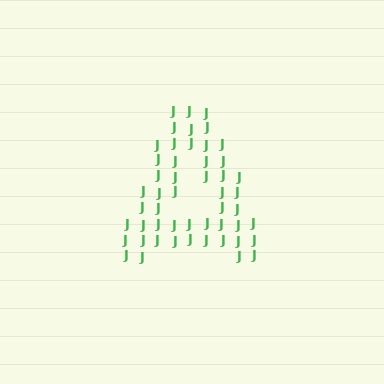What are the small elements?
The small elements are letter J's.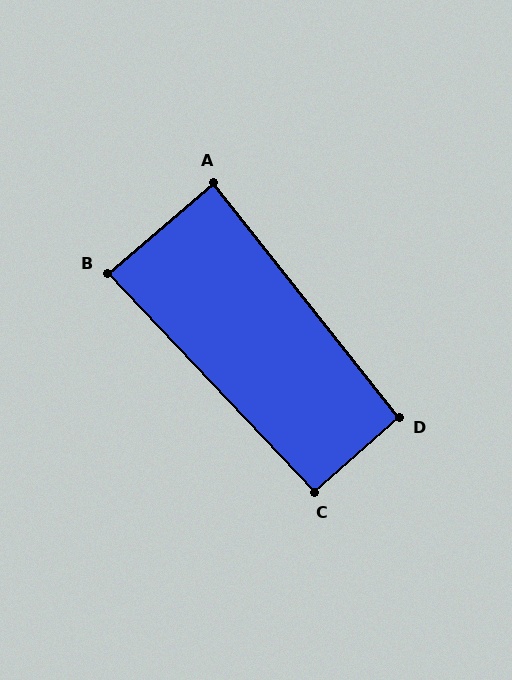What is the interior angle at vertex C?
Approximately 92 degrees (approximately right).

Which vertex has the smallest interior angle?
B, at approximately 87 degrees.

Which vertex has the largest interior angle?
D, at approximately 93 degrees.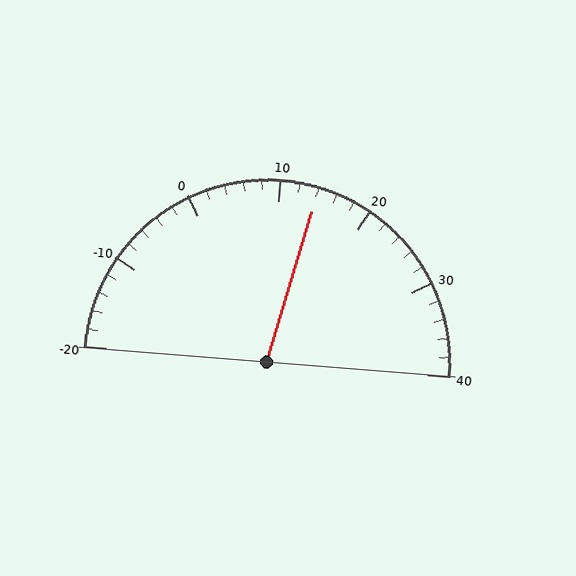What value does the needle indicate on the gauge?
The needle indicates approximately 14.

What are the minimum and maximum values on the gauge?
The gauge ranges from -20 to 40.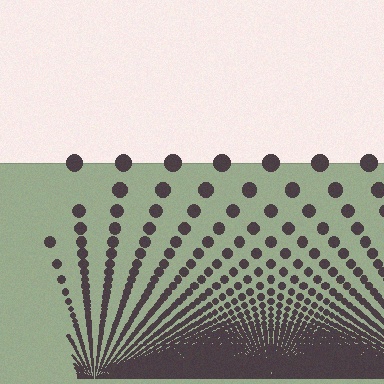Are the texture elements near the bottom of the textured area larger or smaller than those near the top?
Smaller. The gradient is inverted — elements near the bottom are smaller and denser.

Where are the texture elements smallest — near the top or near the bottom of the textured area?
Near the bottom.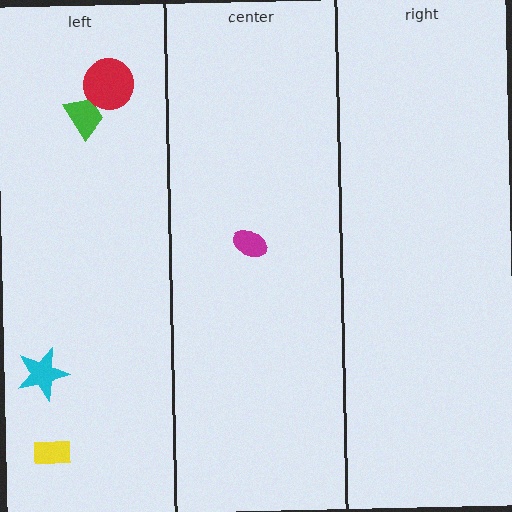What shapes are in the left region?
The yellow rectangle, the green trapezoid, the cyan star, the red circle.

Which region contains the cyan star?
The left region.